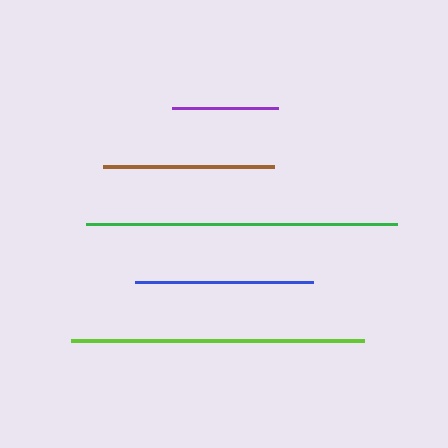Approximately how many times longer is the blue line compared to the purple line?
The blue line is approximately 1.7 times the length of the purple line.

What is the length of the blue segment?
The blue segment is approximately 177 pixels long.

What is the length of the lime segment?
The lime segment is approximately 293 pixels long.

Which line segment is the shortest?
The purple line is the shortest at approximately 106 pixels.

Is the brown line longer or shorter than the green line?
The green line is longer than the brown line.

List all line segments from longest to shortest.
From longest to shortest: green, lime, blue, brown, purple.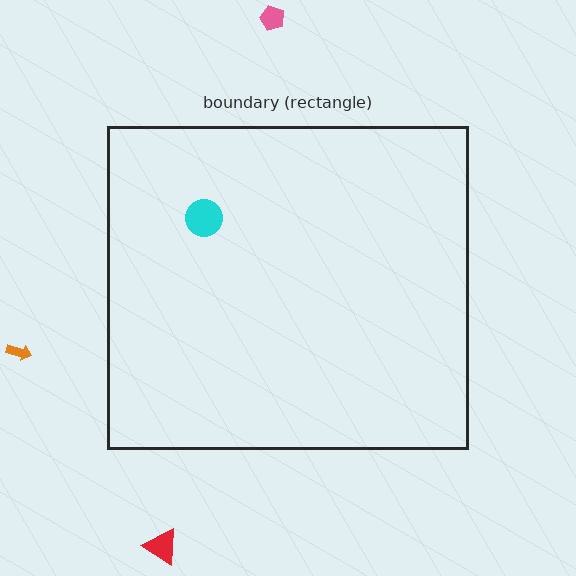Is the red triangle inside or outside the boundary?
Outside.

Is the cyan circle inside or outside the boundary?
Inside.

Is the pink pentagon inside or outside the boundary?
Outside.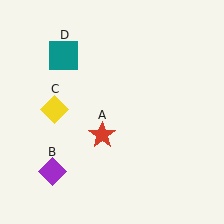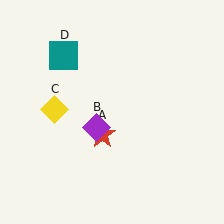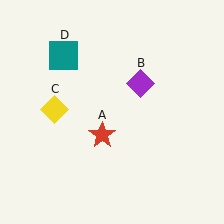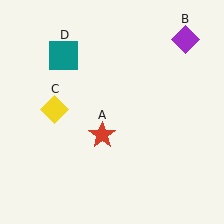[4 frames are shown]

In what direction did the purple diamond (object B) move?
The purple diamond (object B) moved up and to the right.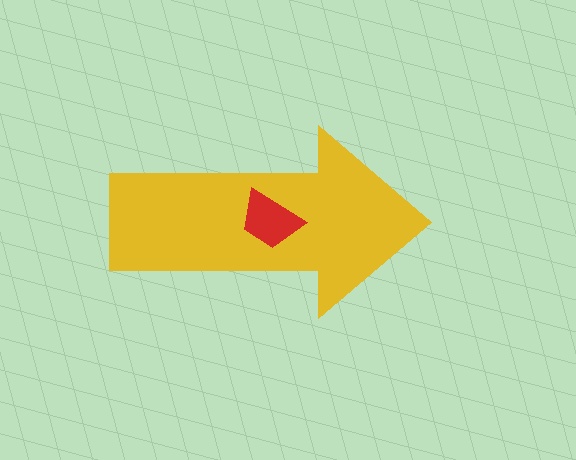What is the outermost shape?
The yellow arrow.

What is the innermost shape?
The red trapezoid.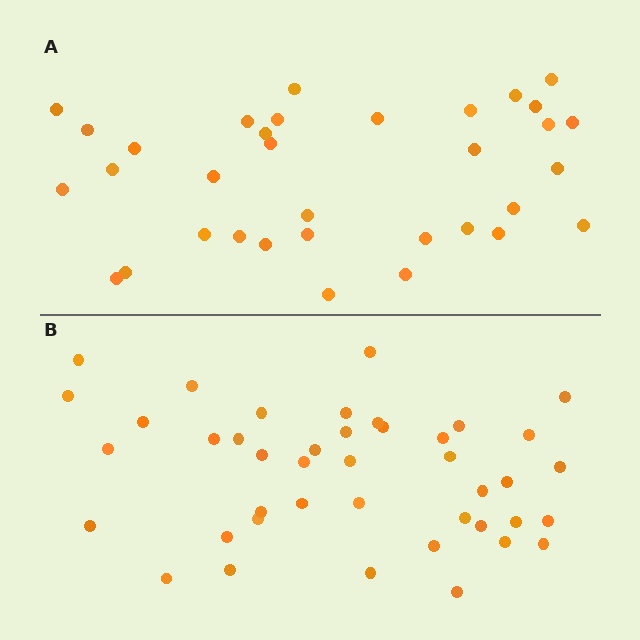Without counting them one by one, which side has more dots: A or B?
Region B (the bottom region) has more dots.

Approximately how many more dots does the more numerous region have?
Region B has roughly 8 or so more dots than region A.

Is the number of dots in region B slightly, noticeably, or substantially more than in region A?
Region B has only slightly more — the two regions are fairly close. The ratio is roughly 1.2 to 1.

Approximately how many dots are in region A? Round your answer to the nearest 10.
About 30 dots. (The exact count is 34, which rounds to 30.)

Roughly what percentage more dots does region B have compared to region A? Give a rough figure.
About 25% more.